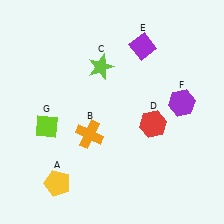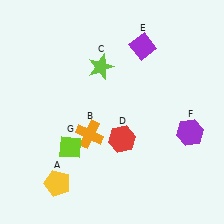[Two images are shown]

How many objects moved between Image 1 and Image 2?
3 objects moved between the two images.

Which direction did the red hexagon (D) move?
The red hexagon (D) moved left.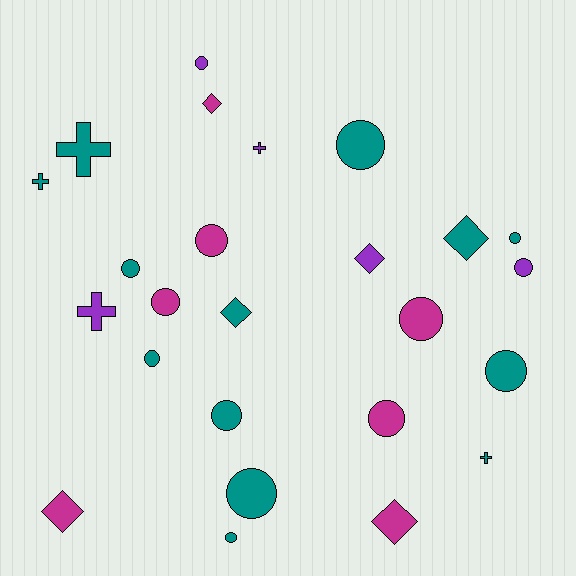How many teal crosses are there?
There are 3 teal crosses.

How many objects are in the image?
There are 25 objects.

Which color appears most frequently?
Teal, with 13 objects.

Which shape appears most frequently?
Circle, with 14 objects.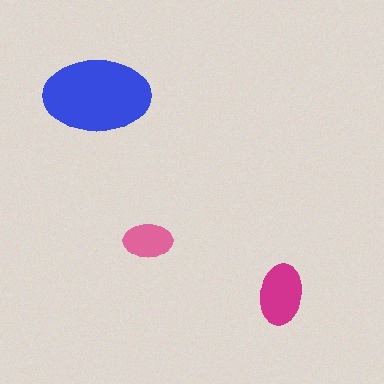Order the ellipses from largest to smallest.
the blue one, the magenta one, the pink one.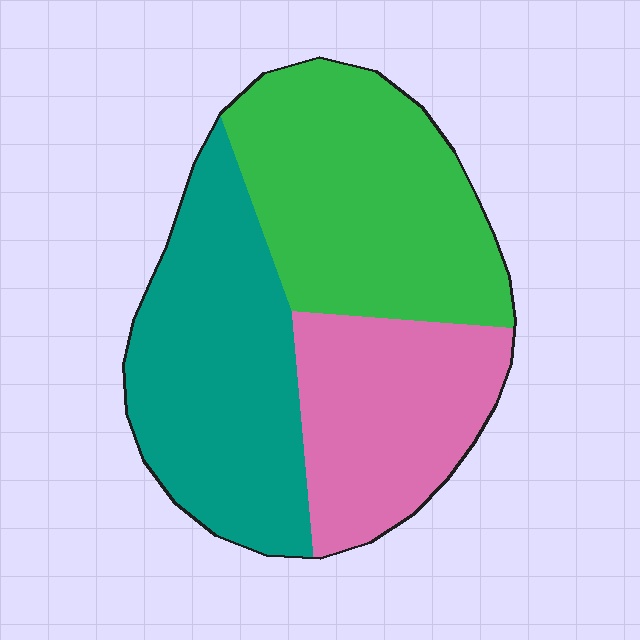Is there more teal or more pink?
Teal.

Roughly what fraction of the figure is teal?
Teal takes up about three eighths (3/8) of the figure.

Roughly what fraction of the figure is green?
Green takes up about three eighths (3/8) of the figure.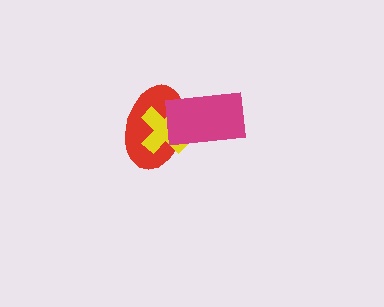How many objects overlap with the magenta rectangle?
2 objects overlap with the magenta rectangle.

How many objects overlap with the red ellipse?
2 objects overlap with the red ellipse.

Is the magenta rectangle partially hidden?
No, no other shape covers it.